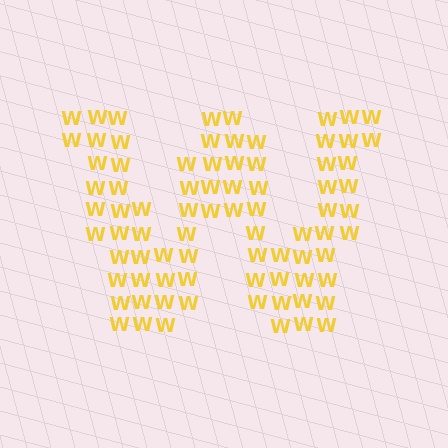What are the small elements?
The small elements are letter W's.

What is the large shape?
The large shape is the letter W.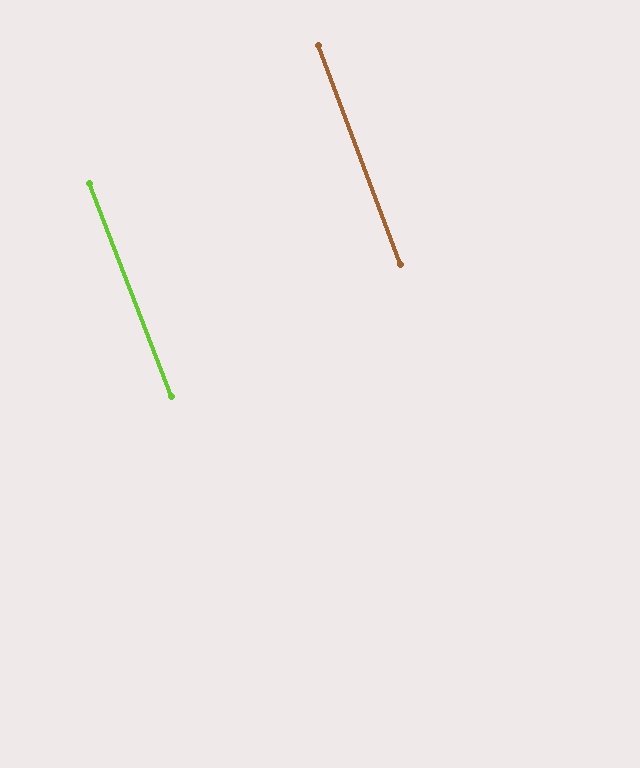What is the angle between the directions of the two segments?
Approximately 1 degree.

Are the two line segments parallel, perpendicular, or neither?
Parallel — their directions differ by only 0.6°.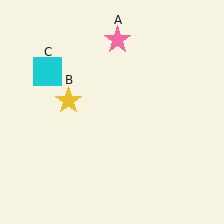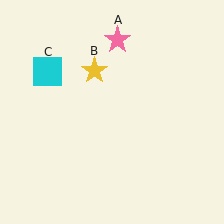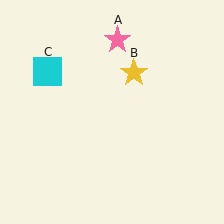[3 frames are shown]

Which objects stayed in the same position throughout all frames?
Pink star (object A) and cyan square (object C) remained stationary.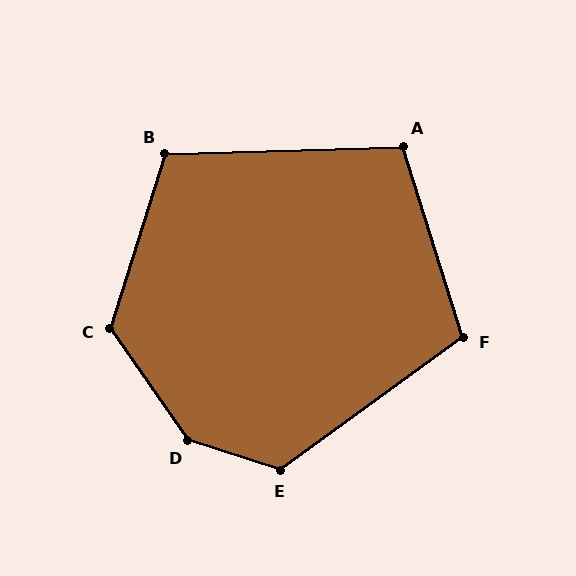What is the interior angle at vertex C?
Approximately 128 degrees (obtuse).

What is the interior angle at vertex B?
Approximately 109 degrees (obtuse).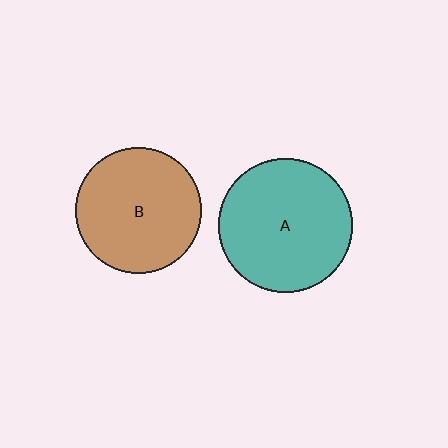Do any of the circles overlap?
No, none of the circles overlap.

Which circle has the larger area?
Circle A (teal).